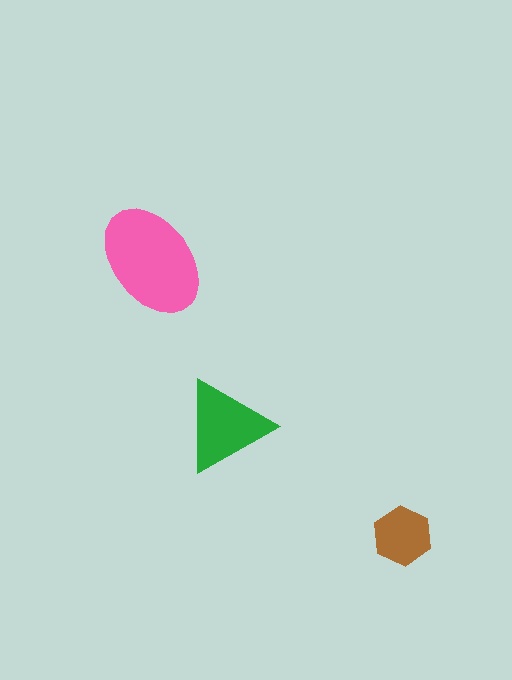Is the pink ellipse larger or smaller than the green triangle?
Larger.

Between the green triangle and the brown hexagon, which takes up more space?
The green triangle.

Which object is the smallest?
The brown hexagon.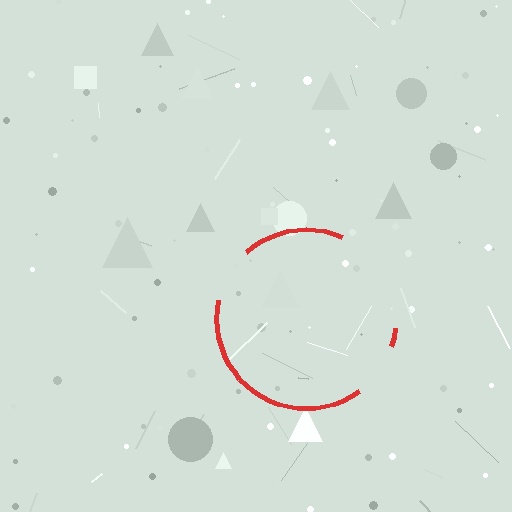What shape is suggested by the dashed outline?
The dashed outline suggests a circle.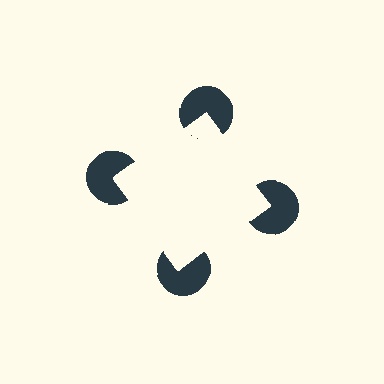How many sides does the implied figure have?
4 sides.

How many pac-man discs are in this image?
There are 4 — one at each vertex of the illusory square.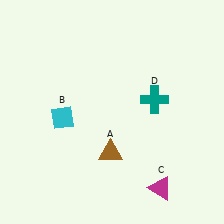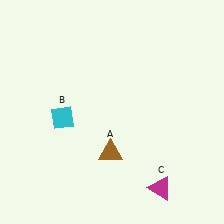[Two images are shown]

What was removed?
The teal cross (D) was removed in Image 2.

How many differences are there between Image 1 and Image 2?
There is 1 difference between the two images.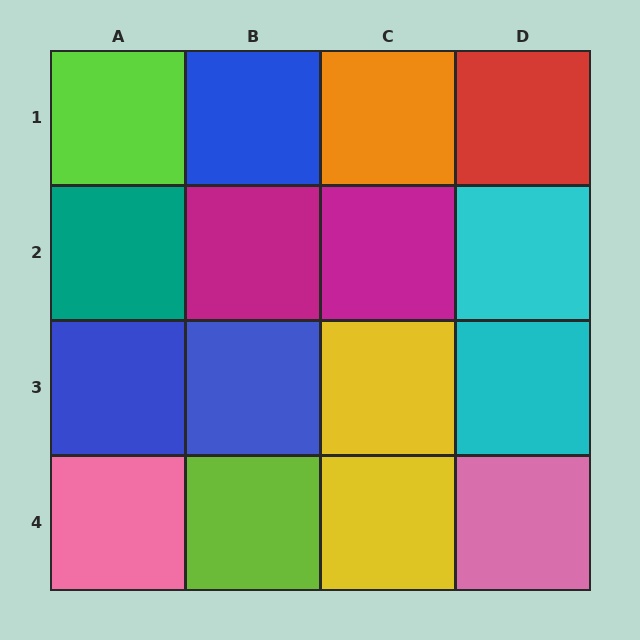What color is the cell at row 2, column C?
Magenta.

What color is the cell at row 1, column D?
Red.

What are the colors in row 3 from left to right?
Blue, blue, yellow, cyan.